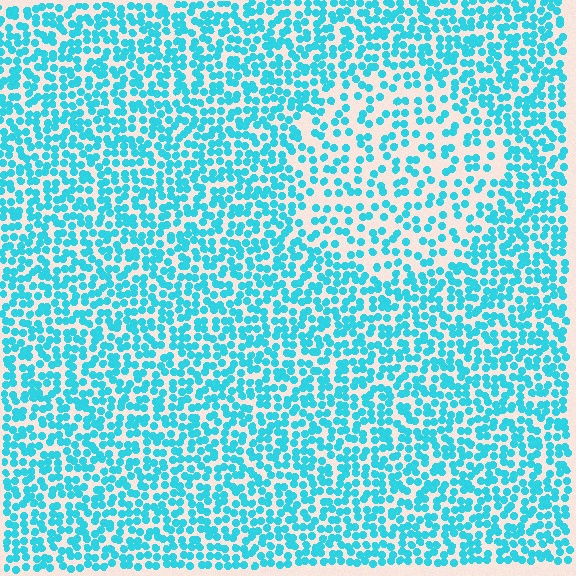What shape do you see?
I see a circle.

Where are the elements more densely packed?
The elements are more densely packed outside the circle boundary.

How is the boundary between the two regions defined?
The boundary is defined by a change in element density (approximately 1.8x ratio). All elements are the same color, size, and shape.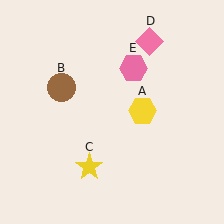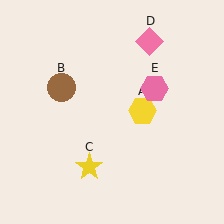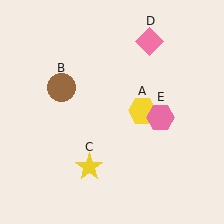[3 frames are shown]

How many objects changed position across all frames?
1 object changed position: pink hexagon (object E).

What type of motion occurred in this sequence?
The pink hexagon (object E) rotated clockwise around the center of the scene.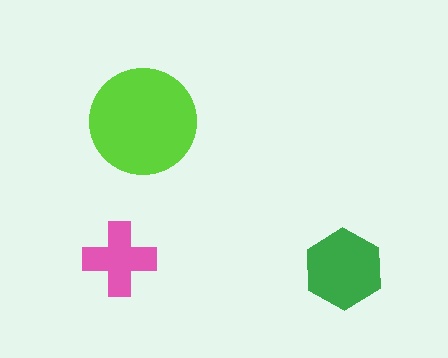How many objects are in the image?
There are 3 objects in the image.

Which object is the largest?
The lime circle.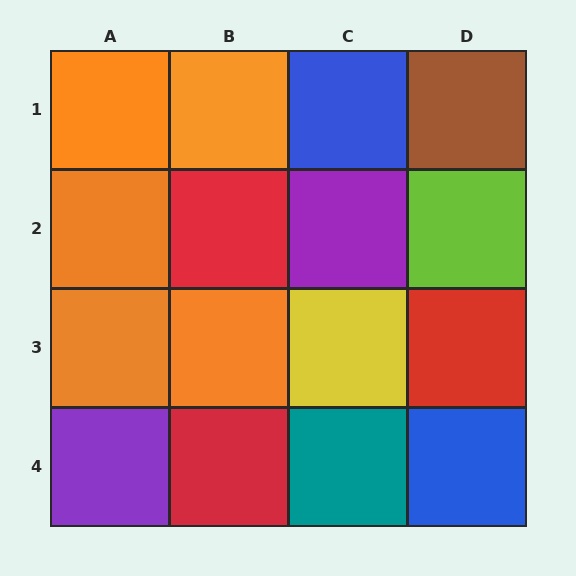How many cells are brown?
1 cell is brown.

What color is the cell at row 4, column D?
Blue.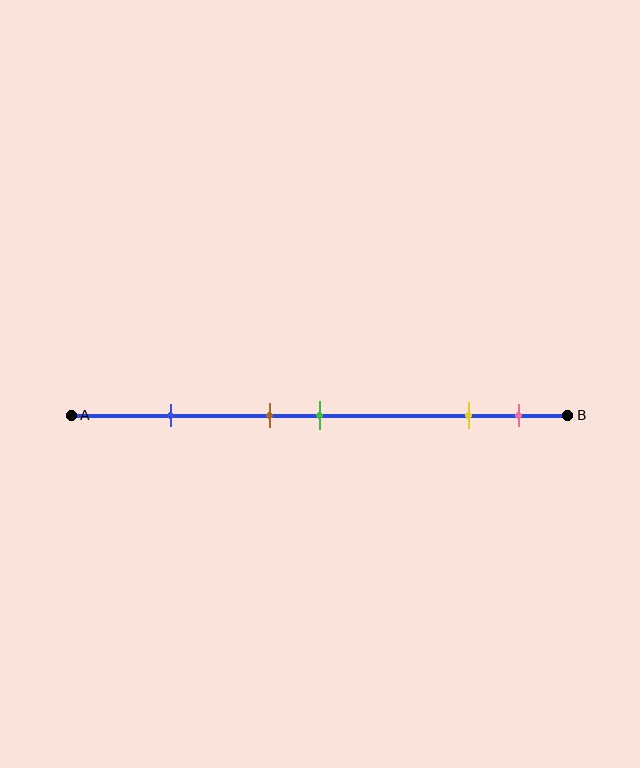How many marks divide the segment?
There are 5 marks dividing the segment.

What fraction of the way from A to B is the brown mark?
The brown mark is approximately 40% (0.4) of the way from A to B.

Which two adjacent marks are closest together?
The brown and green marks are the closest adjacent pair.